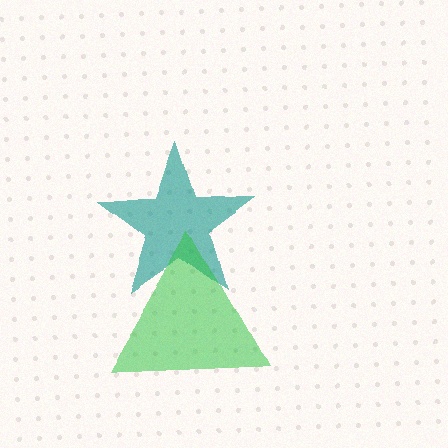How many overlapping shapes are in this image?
There are 2 overlapping shapes in the image.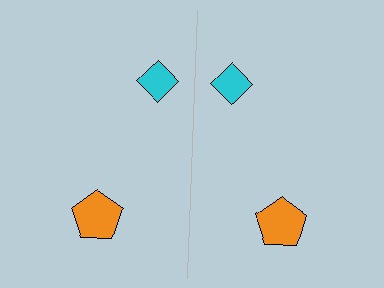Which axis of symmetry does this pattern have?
The pattern has a vertical axis of symmetry running through the center of the image.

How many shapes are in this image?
There are 4 shapes in this image.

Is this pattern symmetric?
Yes, this pattern has bilateral (reflection) symmetry.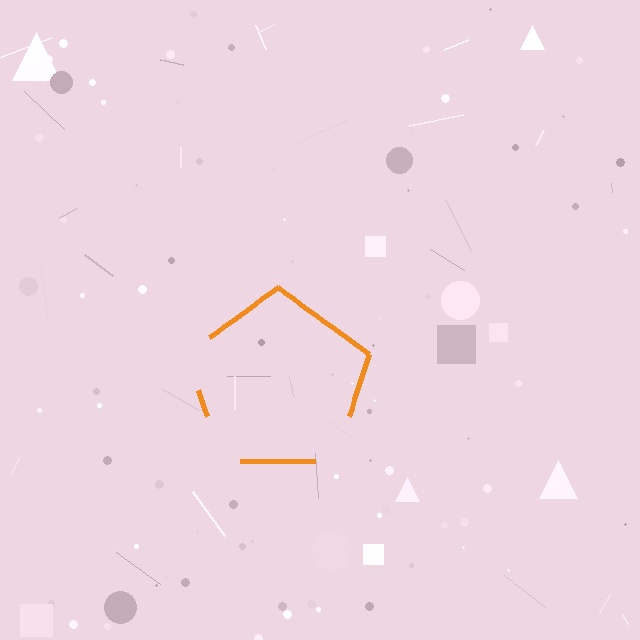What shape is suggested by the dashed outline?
The dashed outline suggests a pentagon.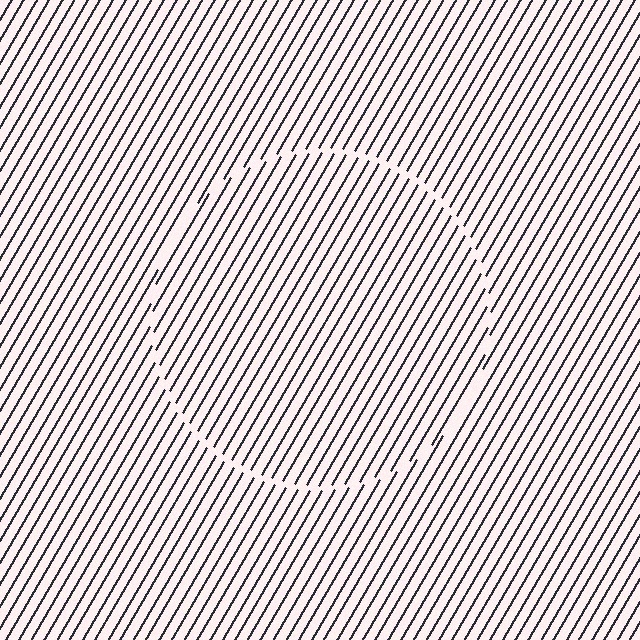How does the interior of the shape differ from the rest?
The interior of the shape contains the same grating, shifted by half a period — the contour is defined by the phase discontinuity where line-ends from the inner and outer gratings abut.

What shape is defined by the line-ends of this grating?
An illusory circle. The interior of the shape contains the same grating, shifted by half a period — the contour is defined by the phase discontinuity where line-ends from the inner and outer gratings abut.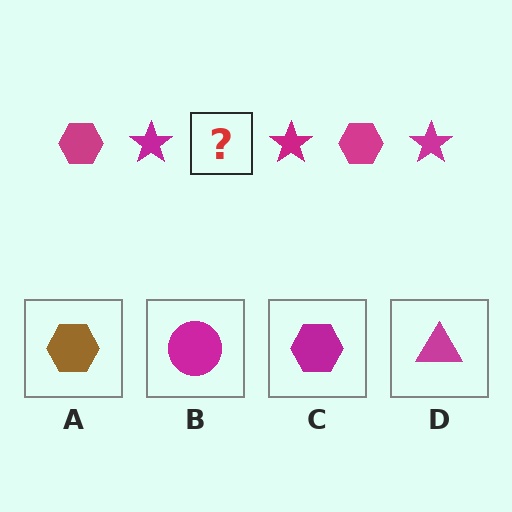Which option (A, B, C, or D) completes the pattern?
C.